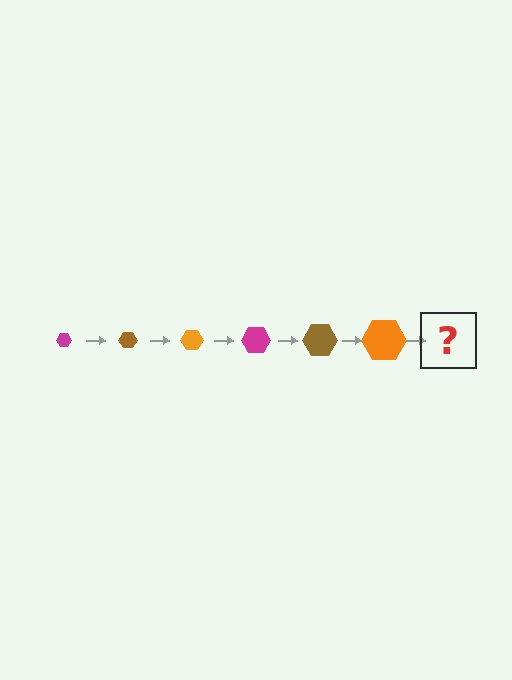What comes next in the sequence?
The next element should be a magenta hexagon, larger than the previous one.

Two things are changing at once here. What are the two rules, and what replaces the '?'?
The two rules are that the hexagon grows larger each step and the color cycles through magenta, brown, and orange. The '?' should be a magenta hexagon, larger than the previous one.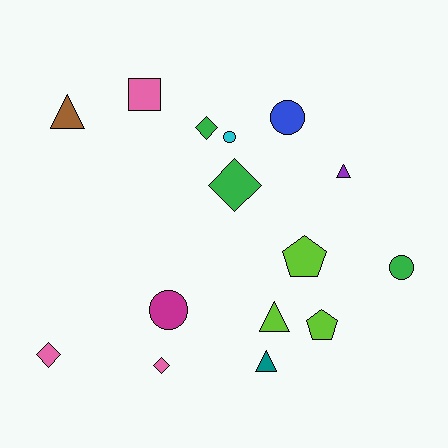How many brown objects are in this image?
There is 1 brown object.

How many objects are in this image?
There are 15 objects.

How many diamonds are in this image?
There are 4 diamonds.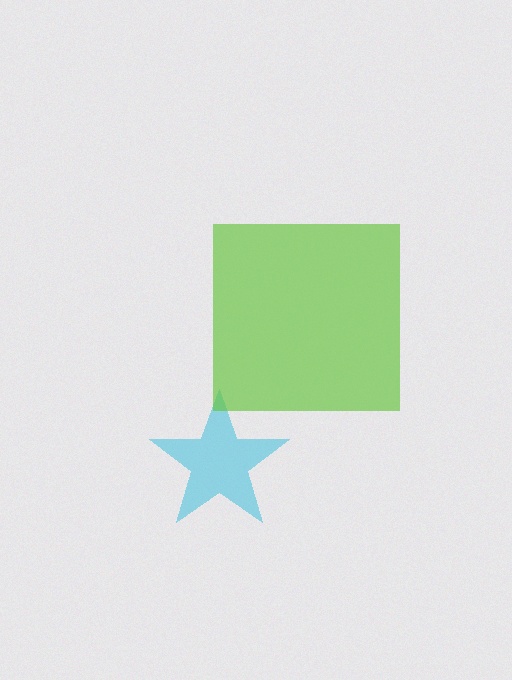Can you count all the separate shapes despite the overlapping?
Yes, there are 2 separate shapes.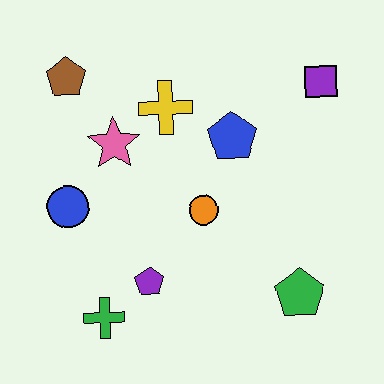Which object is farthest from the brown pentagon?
The green pentagon is farthest from the brown pentagon.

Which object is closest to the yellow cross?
The pink star is closest to the yellow cross.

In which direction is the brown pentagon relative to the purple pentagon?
The brown pentagon is above the purple pentagon.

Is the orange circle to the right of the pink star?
Yes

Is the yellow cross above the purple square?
No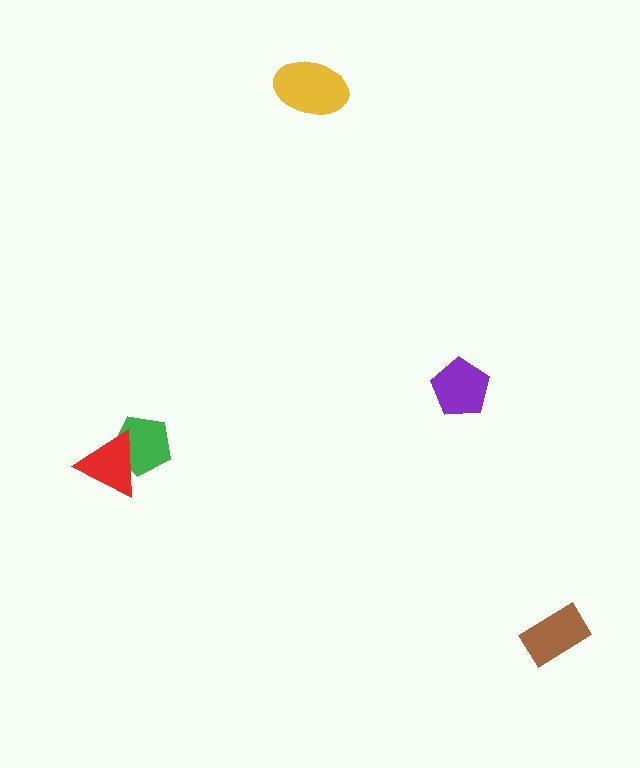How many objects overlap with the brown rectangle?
0 objects overlap with the brown rectangle.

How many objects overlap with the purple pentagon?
0 objects overlap with the purple pentagon.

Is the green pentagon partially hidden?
Yes, it is partially covered by another shape.